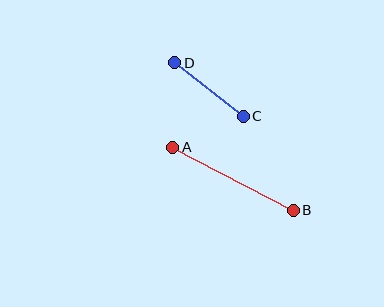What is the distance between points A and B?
The distance is approximately 136 pixels.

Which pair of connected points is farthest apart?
Points A and B are farthest apart.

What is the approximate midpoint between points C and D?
The midpoint is at approximately (209, 90) pixels.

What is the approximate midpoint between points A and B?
The midpoint is at approximately (233, 179) pixels.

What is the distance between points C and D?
The distance is approximately 87 pixels.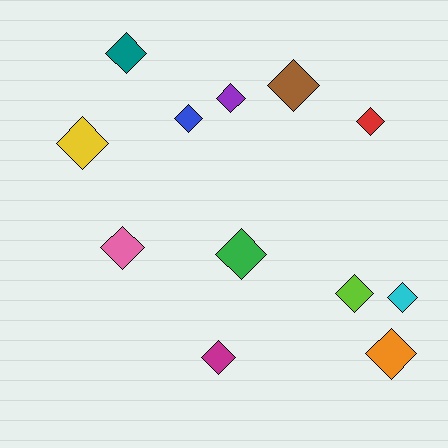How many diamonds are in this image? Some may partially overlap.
There are 12 diamonds.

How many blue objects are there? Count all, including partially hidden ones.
There is 1 blue object.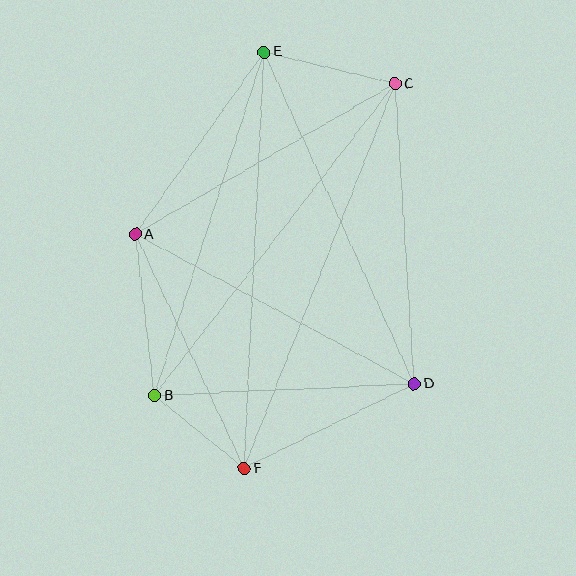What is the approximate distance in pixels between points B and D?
The distance between B and D is approximately 260 pixels.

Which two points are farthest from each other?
Points E and F are farthest from each other.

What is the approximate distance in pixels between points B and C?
The distance between B and C is approximately 394 pixels.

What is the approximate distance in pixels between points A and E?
The distance between A and E is approximately 224 pixels.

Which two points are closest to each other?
Points B and F are closest to each other.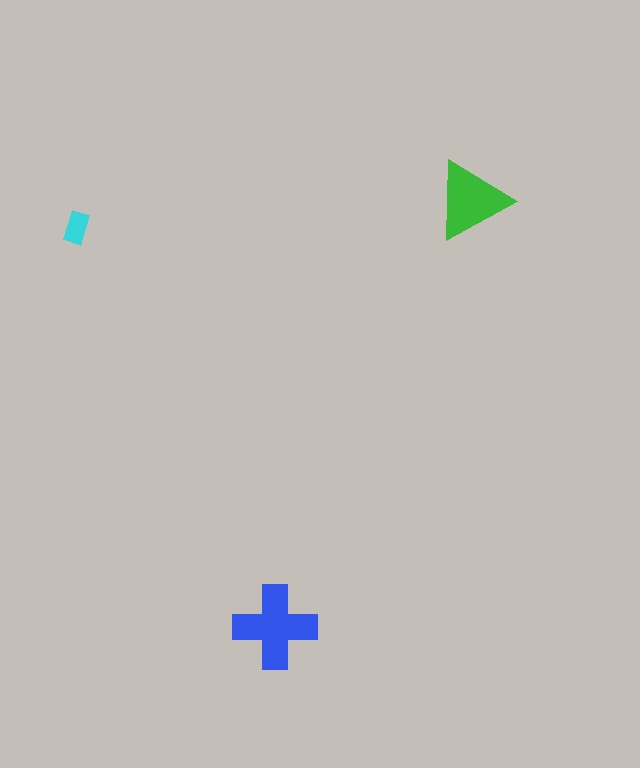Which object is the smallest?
The cyan rectangle.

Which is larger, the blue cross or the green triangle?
The blue cross.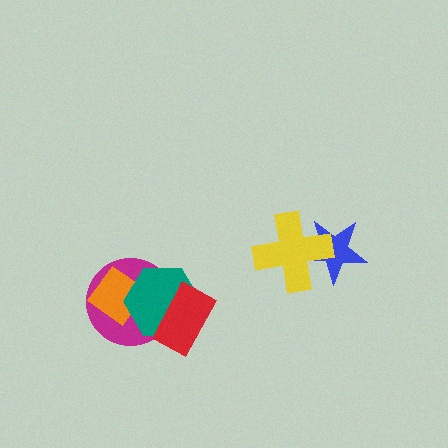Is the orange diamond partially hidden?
Yes, it is partially covered by another shape.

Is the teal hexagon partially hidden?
Yes, it is partially covered by another shape.